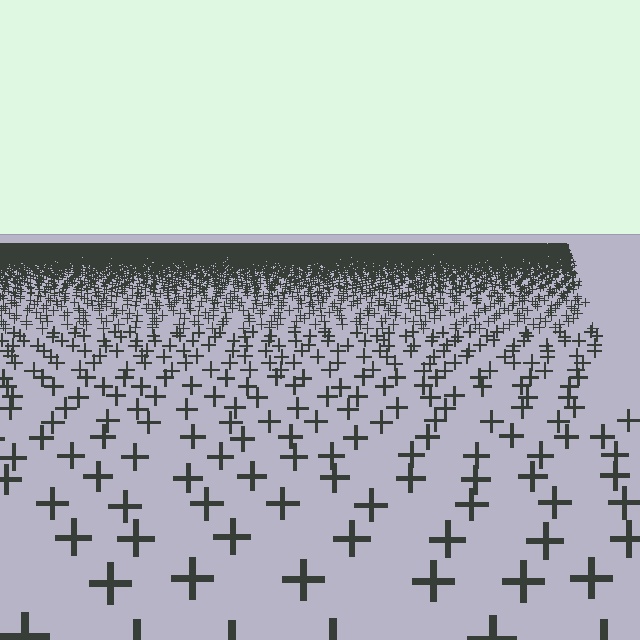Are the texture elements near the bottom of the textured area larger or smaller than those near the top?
Larger. Near the bottom, elements are closer to the viewer and appear at a bigger on-screen size.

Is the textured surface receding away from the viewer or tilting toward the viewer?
The surface is receding away from the viewer. Texture elements get smaller and denser toward the top.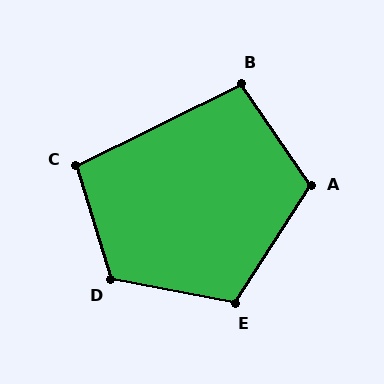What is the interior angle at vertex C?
Approximately 99 degrees (obtuse).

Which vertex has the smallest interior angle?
B, at approximately 98 degrees.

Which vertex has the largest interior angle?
D, at approximately 118 degrees.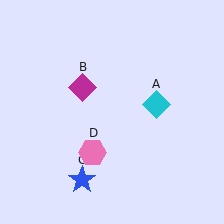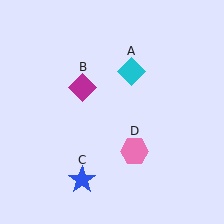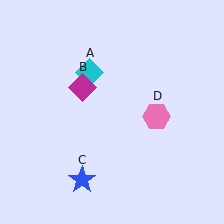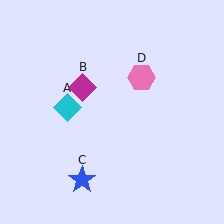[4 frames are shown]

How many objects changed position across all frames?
2 objects changed position: cyan diamond (object A), pink hexagon (object D).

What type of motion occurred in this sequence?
The cyan diamond (object A), pink hexagon (object D) rotated counterclockwise around the center of the scene.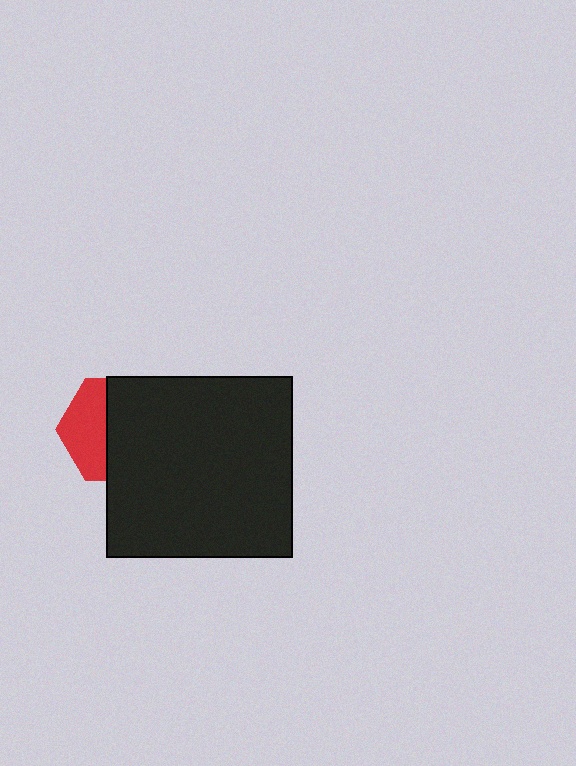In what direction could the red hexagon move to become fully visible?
The red hexagon could move left. That would shift it out from behind the black rectangle entirely.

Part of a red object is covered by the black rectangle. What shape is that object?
It is a hexagon.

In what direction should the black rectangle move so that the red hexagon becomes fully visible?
The black rectangle should move right. That is the shortest direction to clear the overlap and leave the red hexagon fully visible.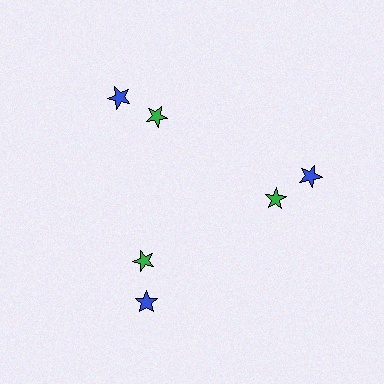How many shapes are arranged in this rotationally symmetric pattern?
There are 6 shapes, arranged in 3 groups of 2.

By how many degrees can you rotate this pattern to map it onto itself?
The pattern maps onto itself every 120 degrees of rotation.